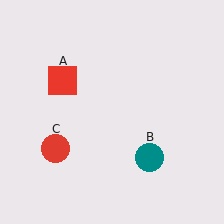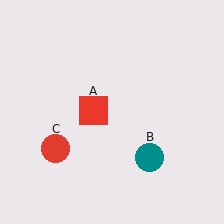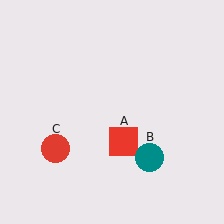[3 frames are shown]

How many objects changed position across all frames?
1 object changed position: red square (object A).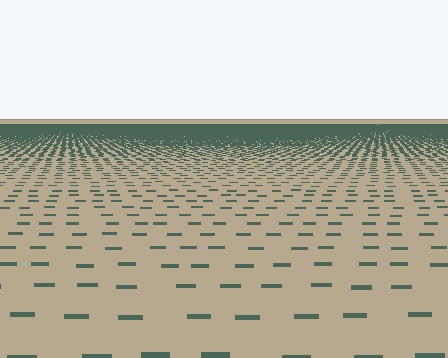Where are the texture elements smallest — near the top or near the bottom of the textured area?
Near the top.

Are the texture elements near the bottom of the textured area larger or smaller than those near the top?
Larger. Near the bottom, elements are closer to the viewer and appear at a bigger on-screen size.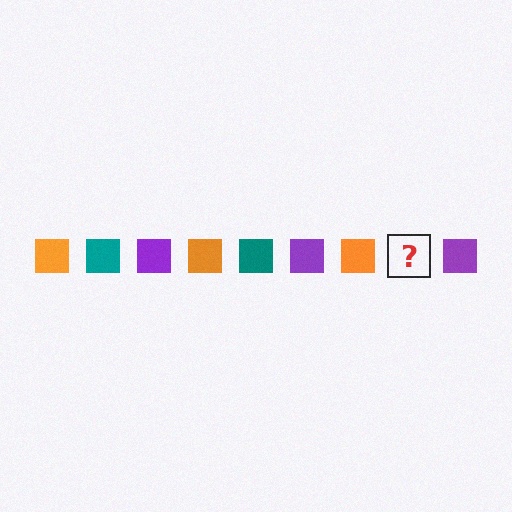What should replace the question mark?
The question mark should be replaced with a teal square.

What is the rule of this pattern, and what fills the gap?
The rule is that the pattern cycles through orange, teal, purple squares. The gap should be filled with a teal square.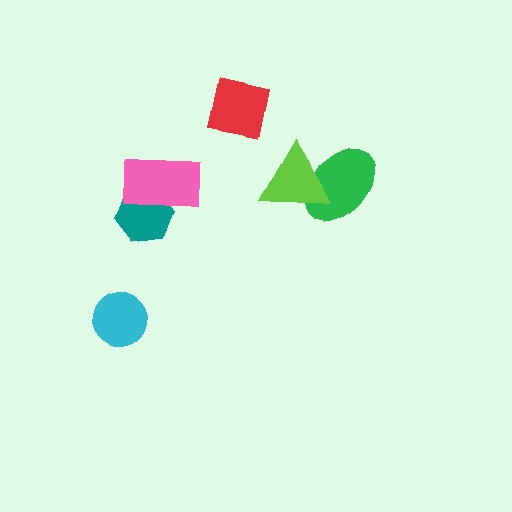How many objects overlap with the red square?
0 objects overlap with the red square.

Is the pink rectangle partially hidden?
No, no other shape covers it.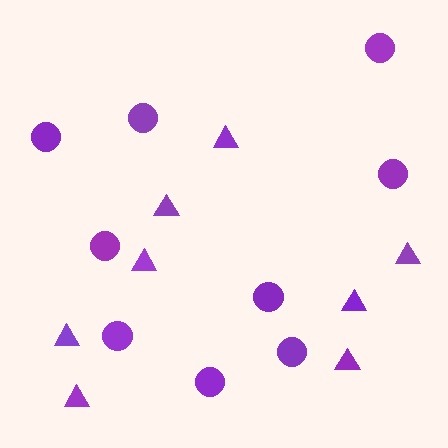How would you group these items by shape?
There are 2 groups: one group of triangles (8) and one group of circles (9).